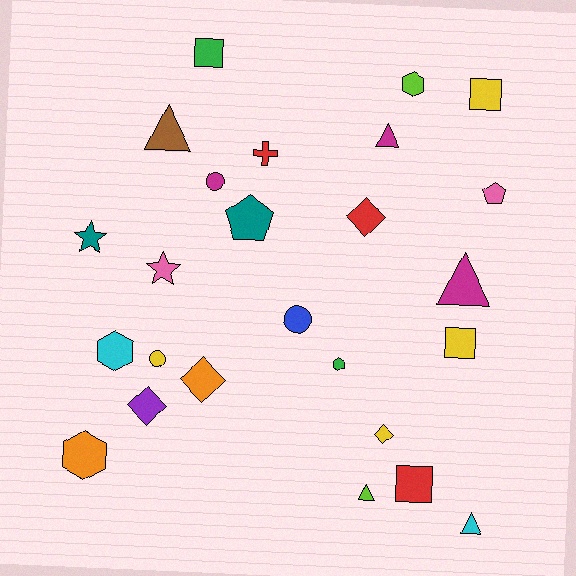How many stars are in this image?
There are 2 stars.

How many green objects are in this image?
There are 2 green objects.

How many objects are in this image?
There are 25 objects.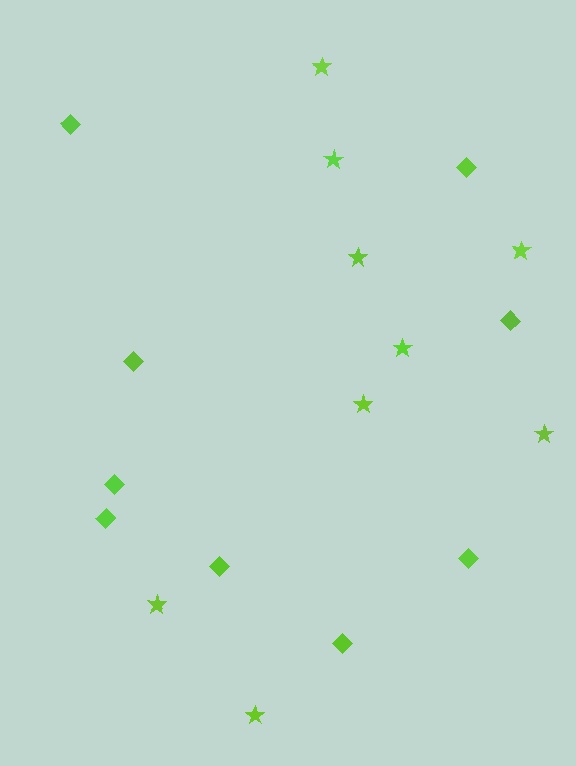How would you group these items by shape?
There are 2 groups: one group of diamonds (9) and one group of stars (9).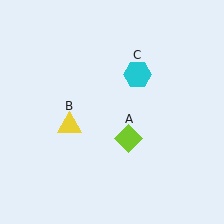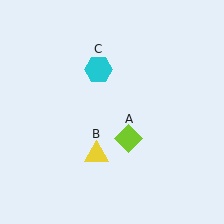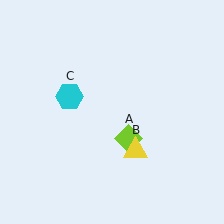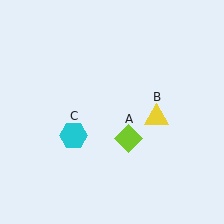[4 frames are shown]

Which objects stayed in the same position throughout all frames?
Lime diamond (object A) remained stationary.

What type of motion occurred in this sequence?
The yellow triangle (object B), cyan hexagon (object C) rotated counterclockwise around the center of the scene.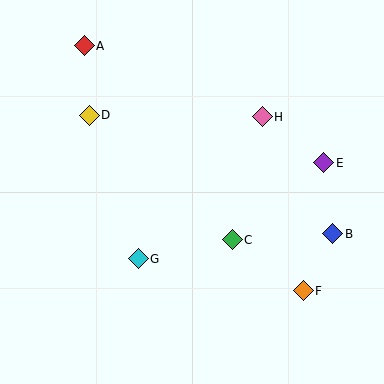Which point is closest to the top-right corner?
Point H is closest to the top-right corner.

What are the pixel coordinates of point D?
Point D is at (89, 115).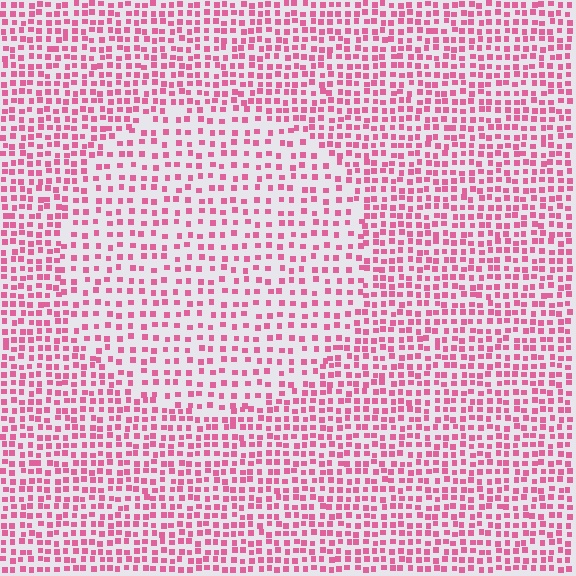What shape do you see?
I see a circle.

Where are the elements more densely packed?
The elements are more densely packed outside the circle boundary.